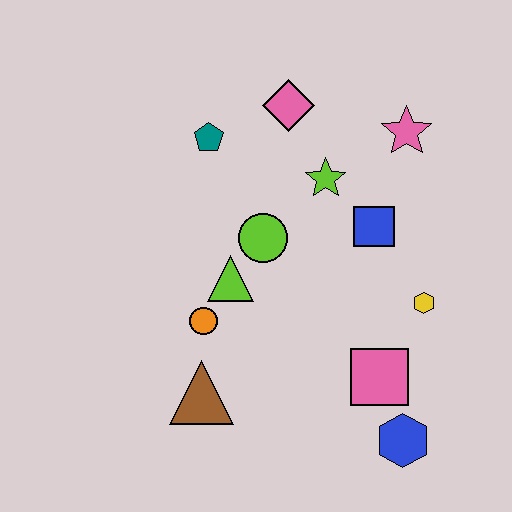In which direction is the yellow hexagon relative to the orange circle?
The yellow hexagon is to the right of the orange circle.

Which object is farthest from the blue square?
The brown triangle is farthest from the blue square.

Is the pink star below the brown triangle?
No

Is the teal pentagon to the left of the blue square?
Yes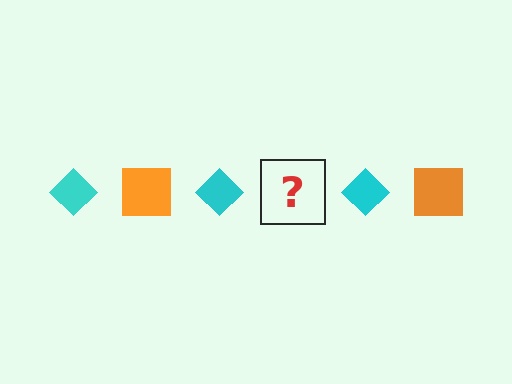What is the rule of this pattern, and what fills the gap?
The rule is that the pattern alternates between cyan diamond and orange square. The gap should be filled with an orange square.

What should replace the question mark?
The question mark should be replaced with an orange square.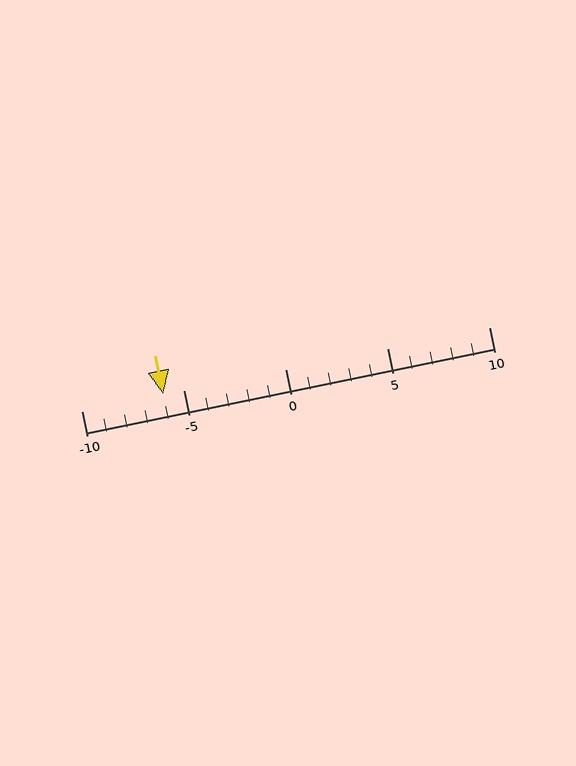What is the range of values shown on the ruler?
The ruler shows values from -10 to 10.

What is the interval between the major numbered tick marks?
The major tick marks are spaced 5 units apart.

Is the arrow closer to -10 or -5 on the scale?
The arrow is closer to -5.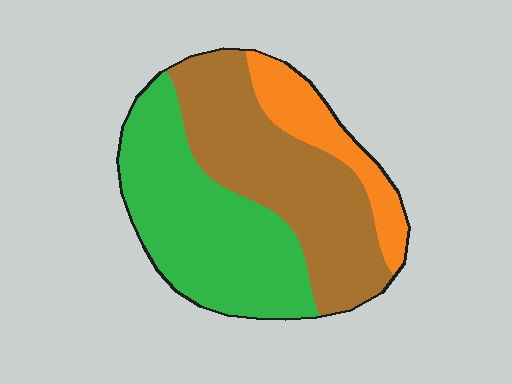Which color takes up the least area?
Orange, at roughly 15%.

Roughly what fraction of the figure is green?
Green covers around 45% of the figure.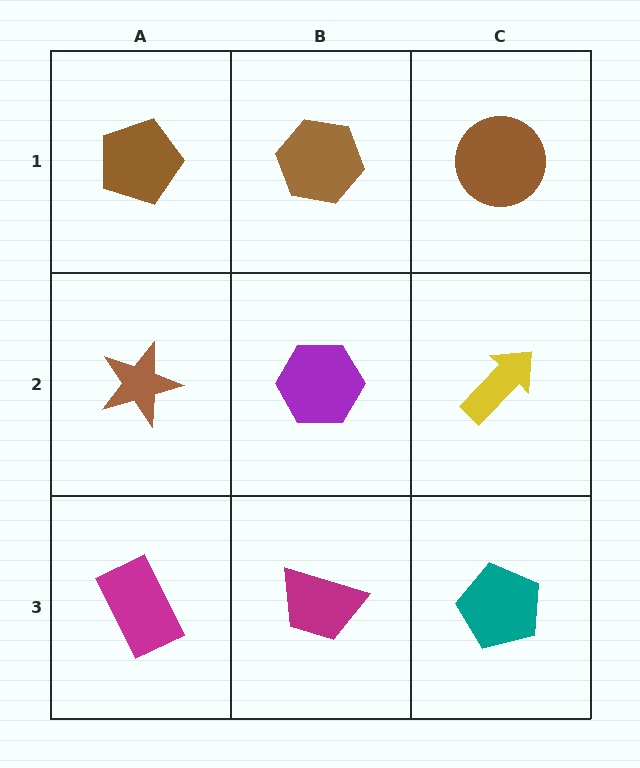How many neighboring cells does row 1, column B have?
3.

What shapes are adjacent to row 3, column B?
A purple hexagon (row 2, column B), a magenta rectangle (row 3, column A), a teal pentagon (row 3, column C).